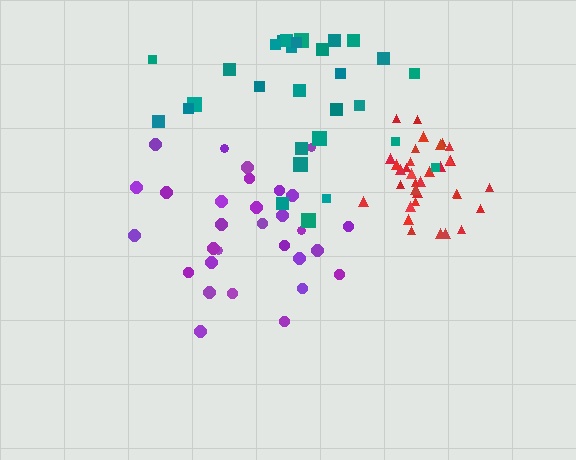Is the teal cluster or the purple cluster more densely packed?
Purple.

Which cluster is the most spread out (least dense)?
Teal.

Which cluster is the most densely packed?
Red.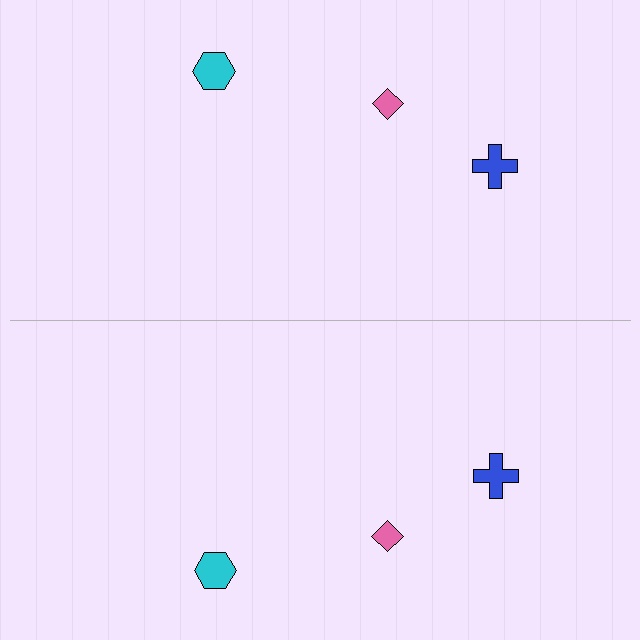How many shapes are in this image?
There are 6 shapes in this image.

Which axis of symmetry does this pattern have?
The pattern has a horizontal axis of symmetry running through the center of the image.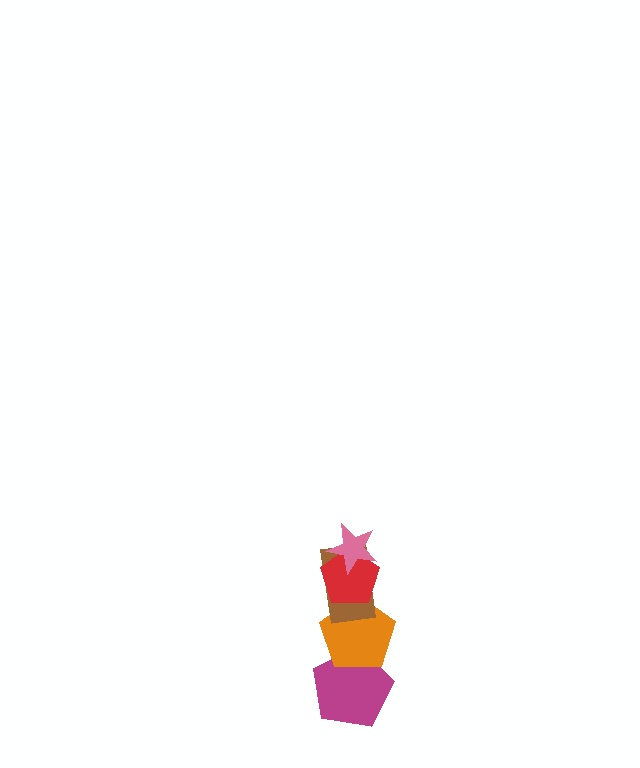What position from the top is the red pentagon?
The red pentagon is 2nd from the top.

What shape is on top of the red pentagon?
The pink star is on top of the red pentagon.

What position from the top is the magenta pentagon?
The magenta pentagon is 5th from the top.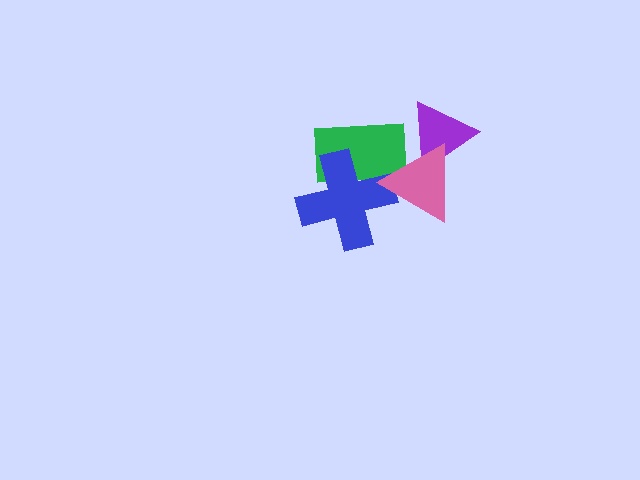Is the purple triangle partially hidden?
Yes, it is partially covered by another shape.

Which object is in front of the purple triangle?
The pink triangle is in front of the purple triangle.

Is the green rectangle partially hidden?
Yes, it is partially covered by another shape.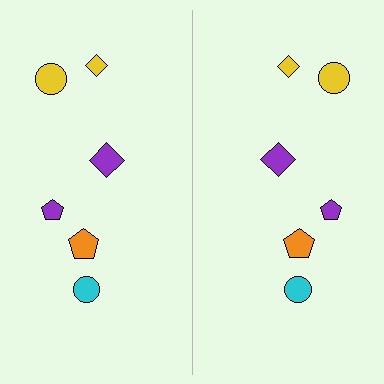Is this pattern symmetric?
Yes, this pattern has bilateral (reflection) symmetry.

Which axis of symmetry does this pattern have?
The pattern has a vertical axis of symmetry running through the center of the image.